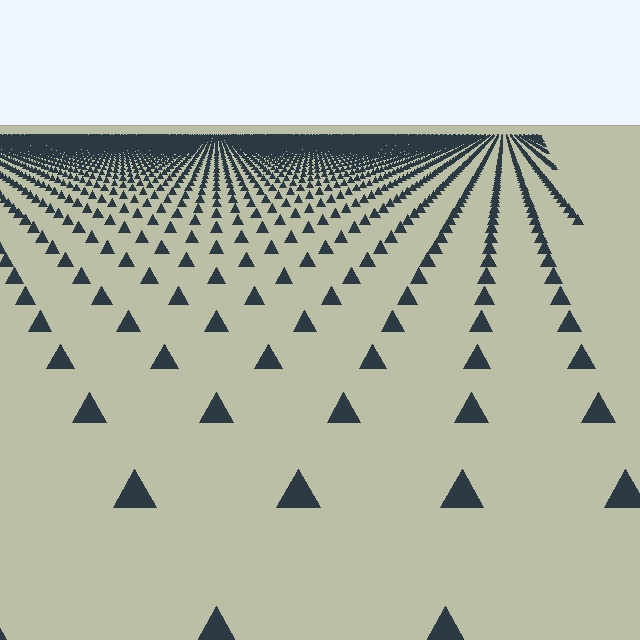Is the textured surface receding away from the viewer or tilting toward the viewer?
The surface is receding away from the viewer. Texture elements get smaller and denser toward the top.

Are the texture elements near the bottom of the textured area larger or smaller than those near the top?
Larger. Near the bottom, elements are closer to the viewer and appear at a bigger on-screen size.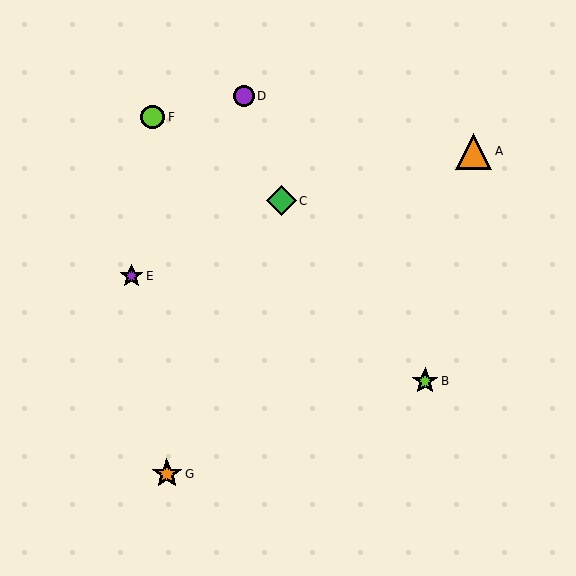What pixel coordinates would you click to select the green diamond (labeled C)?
Click at (281, 201) to select the green diamond C.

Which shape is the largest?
The orange triangle (labeled A) is the largest.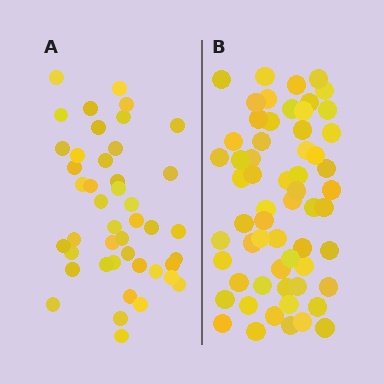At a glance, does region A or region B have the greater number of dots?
Region B (the right region) has more dots.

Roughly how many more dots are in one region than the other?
Region B has approximately 15 more dots than region A.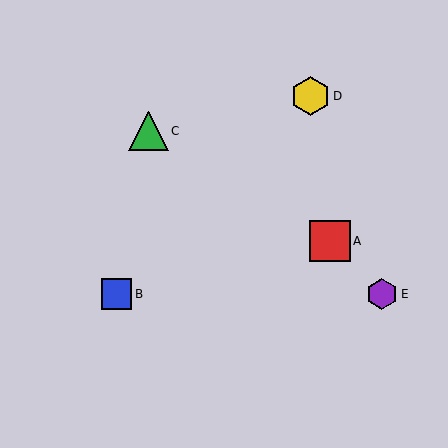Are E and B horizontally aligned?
Yes, both are at y≈294.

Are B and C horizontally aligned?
No, B is at y≈294 and C is at y≈131.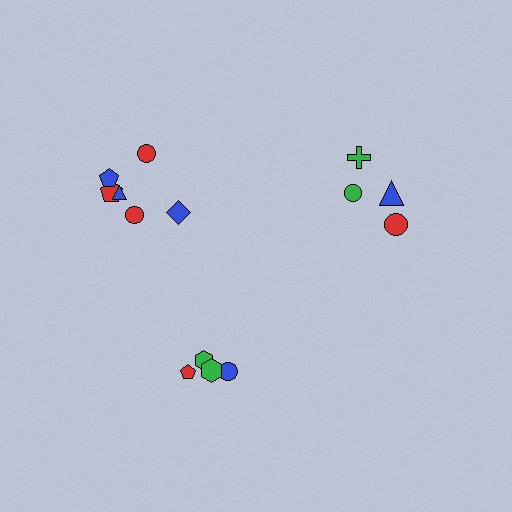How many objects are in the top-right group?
There are 4 objects.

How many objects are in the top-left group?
There are 7 objects.